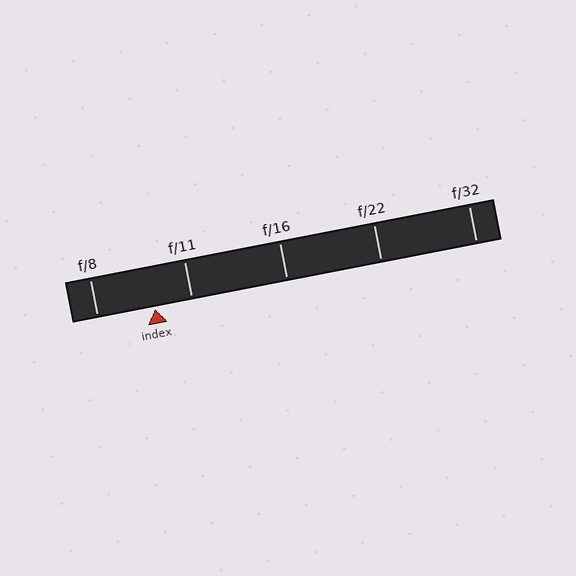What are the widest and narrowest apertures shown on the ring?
The widest aperture shown is f/8 and the narrowest is f/32.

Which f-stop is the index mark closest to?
The index mark is closest to f/11.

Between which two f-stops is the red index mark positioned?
The index mark is between f/8 and f/11.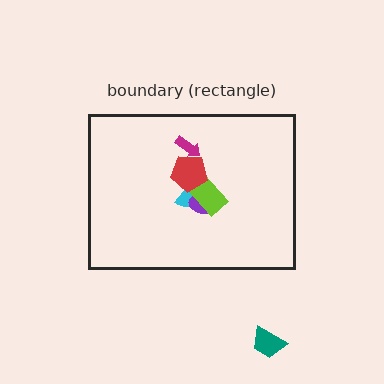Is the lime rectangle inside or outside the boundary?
Inside.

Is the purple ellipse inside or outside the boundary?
Inside.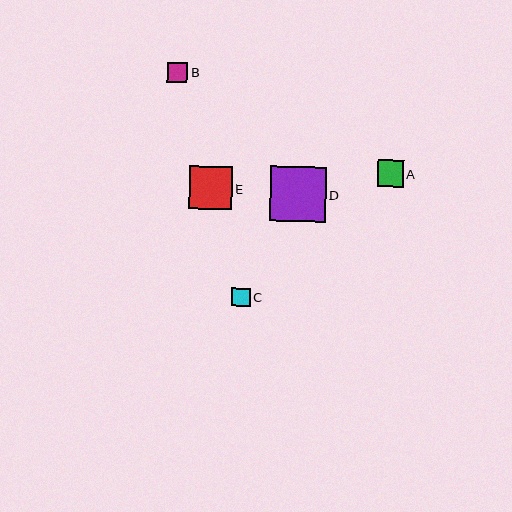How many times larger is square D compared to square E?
Square D is approximately 1.3 times the size of square E.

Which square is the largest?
Square D is the largest with a size of approximately 56 pixels.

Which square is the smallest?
Square C is the smallest with a size of approximately 19 pixels.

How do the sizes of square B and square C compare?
Square B and square C are approximately the same size.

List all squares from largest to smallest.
From largest to smallest: D, E, A, B, C.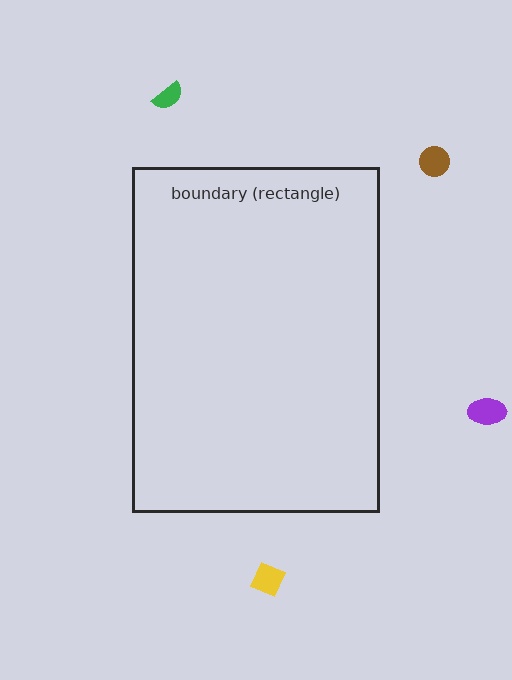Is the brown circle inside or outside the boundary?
Outside.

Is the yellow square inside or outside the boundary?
Outside.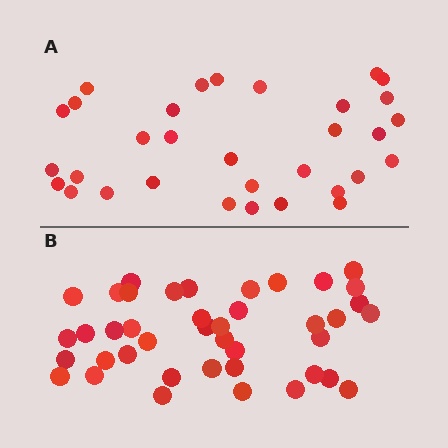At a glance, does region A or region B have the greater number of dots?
Region B (the bottom region) has more dots.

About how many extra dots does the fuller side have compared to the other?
Region B has roughly 8 or so more dots than region A.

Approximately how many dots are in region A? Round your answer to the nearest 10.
About 30 dots. (The exact count is 32, which rounds to 30.)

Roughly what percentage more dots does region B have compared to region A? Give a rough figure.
About 30% more.